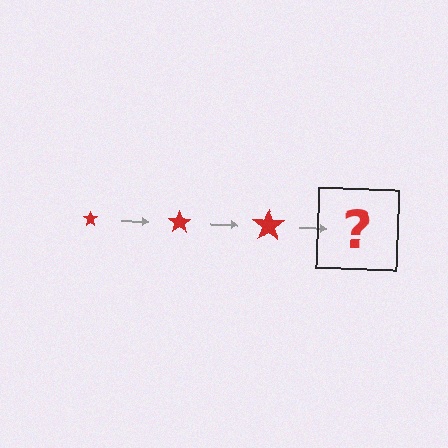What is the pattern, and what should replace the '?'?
The pattern is that the star gets progressively larger each step. The '?' should be a red star, larger than the previous one.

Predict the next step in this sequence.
The next step is a red star, larger than the previous one.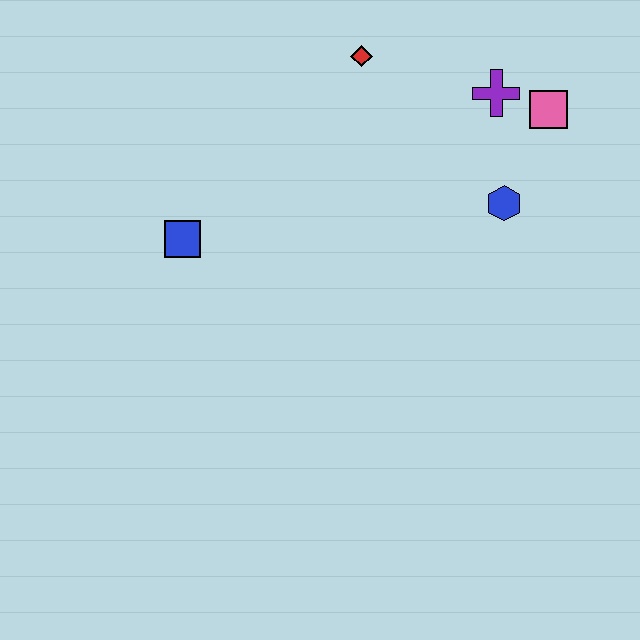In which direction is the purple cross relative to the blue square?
The purple cross is to the right of the blue square.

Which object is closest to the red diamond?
The purple cross is closest to the red diamond.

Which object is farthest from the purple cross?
The blue square is farthest from the purple cross.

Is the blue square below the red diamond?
Yes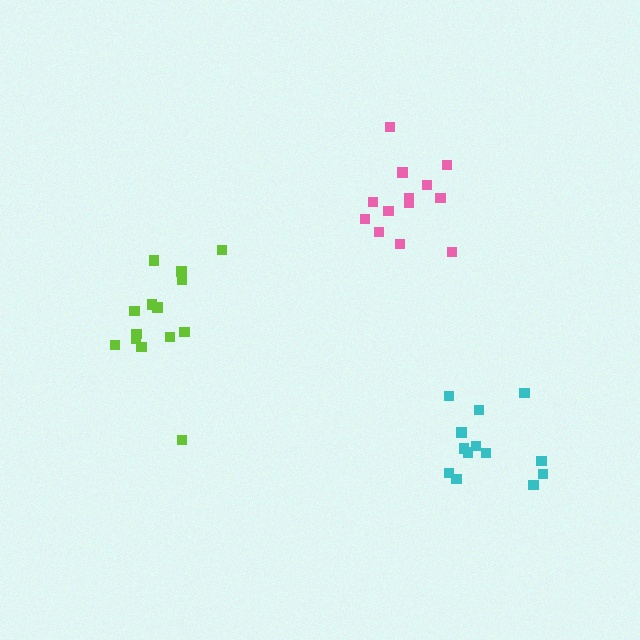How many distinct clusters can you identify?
There are 3 distinct clusters.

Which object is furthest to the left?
The lime cluster is leftmost.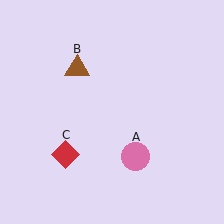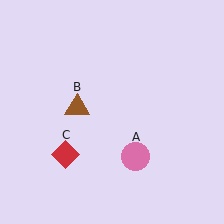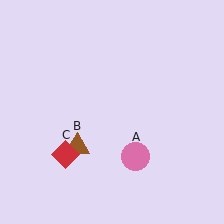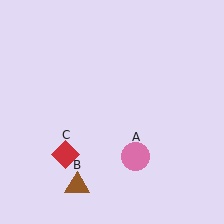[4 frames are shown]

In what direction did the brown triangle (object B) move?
The brown triangle (object B) moved down.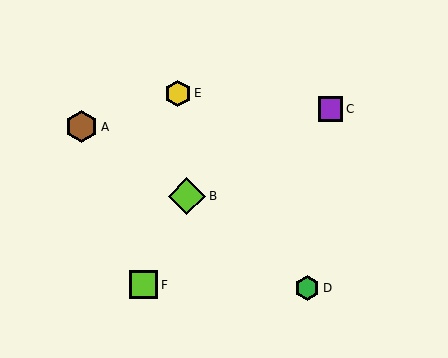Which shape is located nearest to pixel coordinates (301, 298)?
The green hexagon (labeled D) at (307, 288) is nearest to that location.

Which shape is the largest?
The lime diamond (labeled B) is the largest.